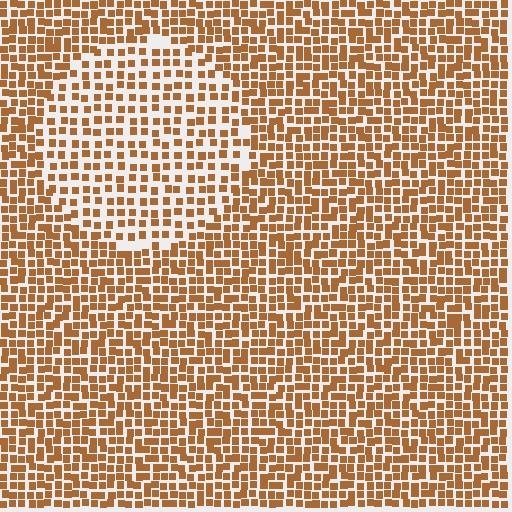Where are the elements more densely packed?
The elements are more densely packed outside the circle boundary.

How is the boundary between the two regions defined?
The boundary is defined by a change in element density (approximately 1.7x ratio). All elements are the same color, size, and shape.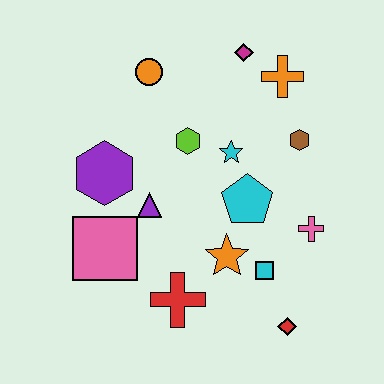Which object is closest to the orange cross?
The magenta diamond is closest to the orange cross.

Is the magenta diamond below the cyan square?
No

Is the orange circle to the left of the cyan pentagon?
Yes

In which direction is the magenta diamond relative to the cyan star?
The magenta diamond is above the cyan star.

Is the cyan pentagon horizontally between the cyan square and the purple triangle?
Yes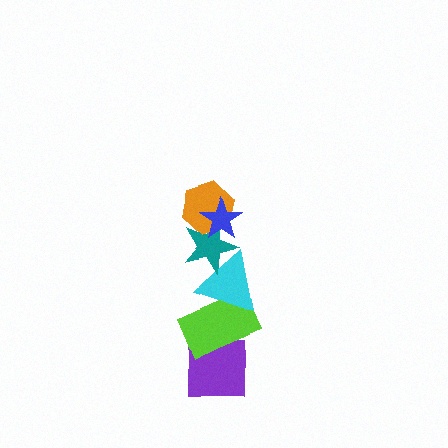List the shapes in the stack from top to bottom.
From top to bottom: the blue star, the orange hexagon, the teal star, the cyan triangle, the lime rectangle, the purple square.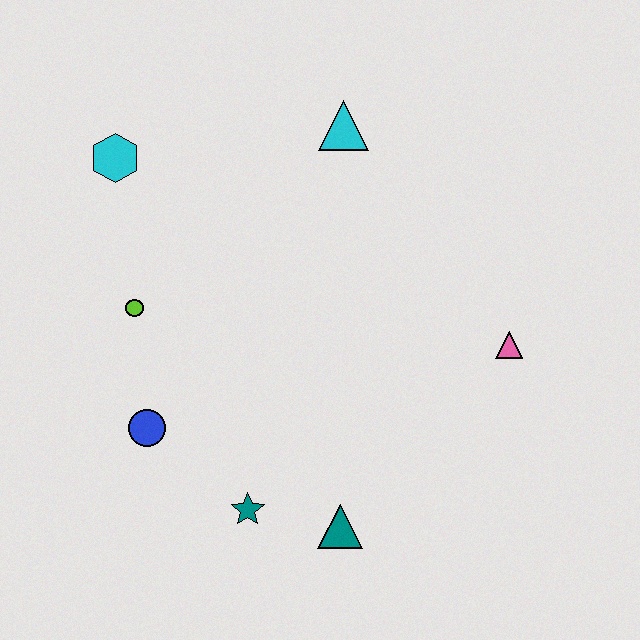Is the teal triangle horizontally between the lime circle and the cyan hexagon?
No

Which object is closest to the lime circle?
The blue circle is closest to the lime circle.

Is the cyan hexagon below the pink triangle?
No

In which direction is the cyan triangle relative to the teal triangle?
The cyan triangle is above the teal triangle.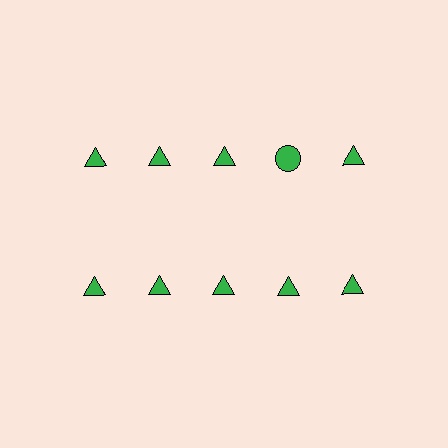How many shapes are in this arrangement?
There are 10 shapes arranged in a grid pattern.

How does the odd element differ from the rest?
It has a different shape: circle instead of triangle.